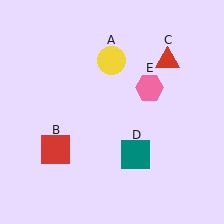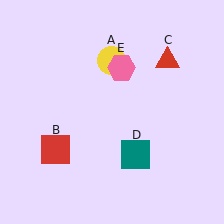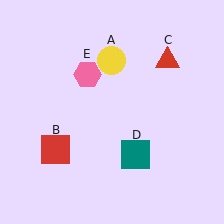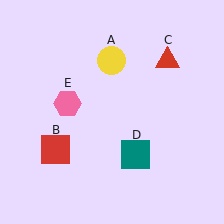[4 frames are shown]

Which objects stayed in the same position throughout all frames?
Yellow circle (object A) and red square (object B) and red triangle (object C) and teal square (object D) remained stationary.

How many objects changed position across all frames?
1 object changed position: pink hexagon (object E).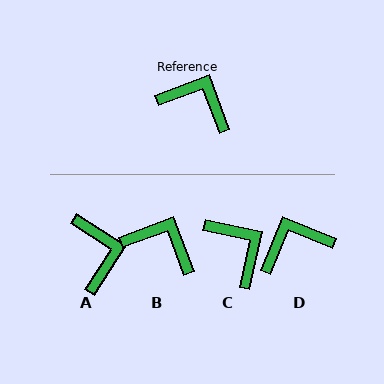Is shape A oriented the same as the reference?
No, it is off by about 53 degrees.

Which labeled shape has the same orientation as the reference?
B.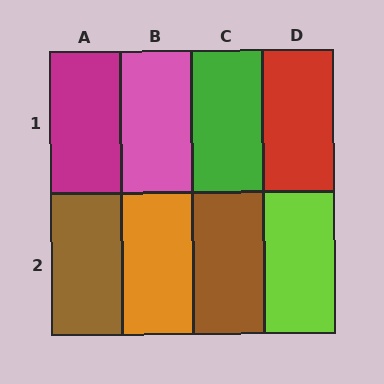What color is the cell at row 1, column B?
Pink.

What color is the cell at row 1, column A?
Magenta.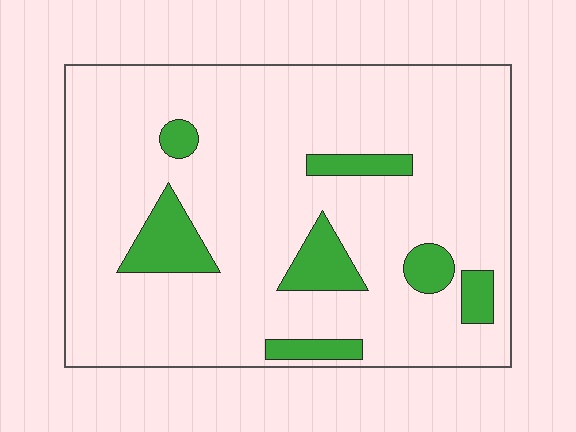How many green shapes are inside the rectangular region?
7.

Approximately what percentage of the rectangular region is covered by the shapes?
Approximately 15%.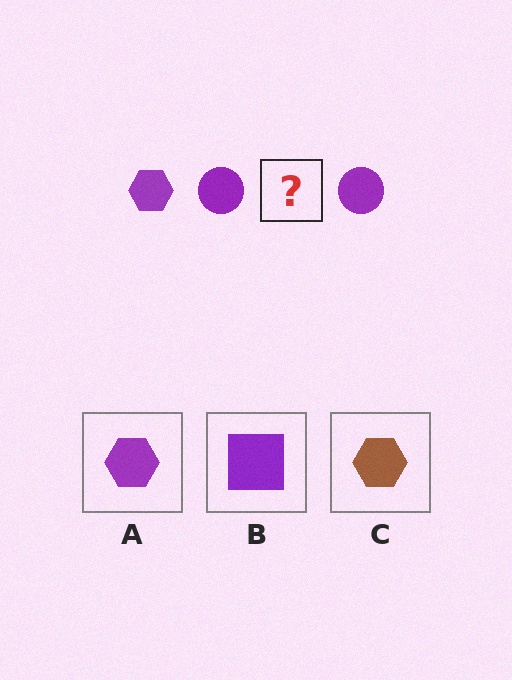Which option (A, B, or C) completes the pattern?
A.